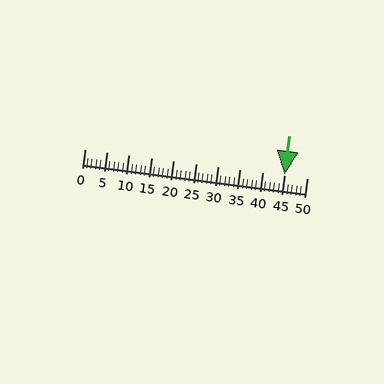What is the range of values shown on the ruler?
The ruler shows values from 0 to 50.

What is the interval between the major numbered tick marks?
The major tick marks are spaced 5 units apart.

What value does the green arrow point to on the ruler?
The green arrow points to approximately 45.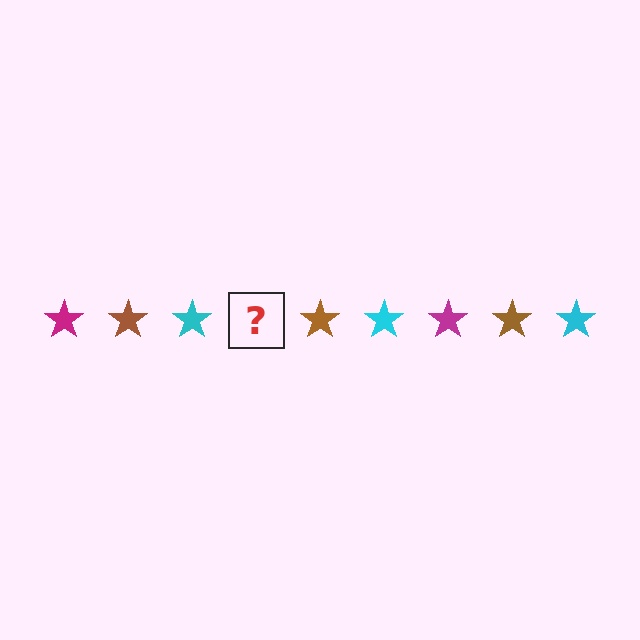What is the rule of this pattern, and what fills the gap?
The rule is that the pattern cycles through magenta, brown, cyan stars. The gap should be filled with a magenta star.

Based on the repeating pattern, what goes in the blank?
The blank should be a magenta star.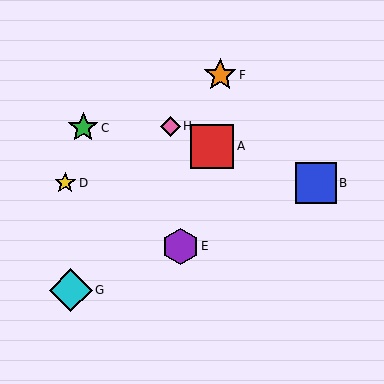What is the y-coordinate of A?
Object A is at y≈146.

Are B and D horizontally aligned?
Yes, both are at y≈183.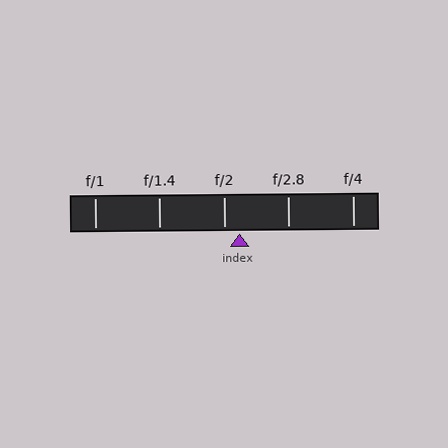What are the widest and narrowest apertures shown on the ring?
The widest aperture shown is f/1 and the narrowest is f/4.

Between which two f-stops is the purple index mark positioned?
The index mark is between f/2 and f/2.8.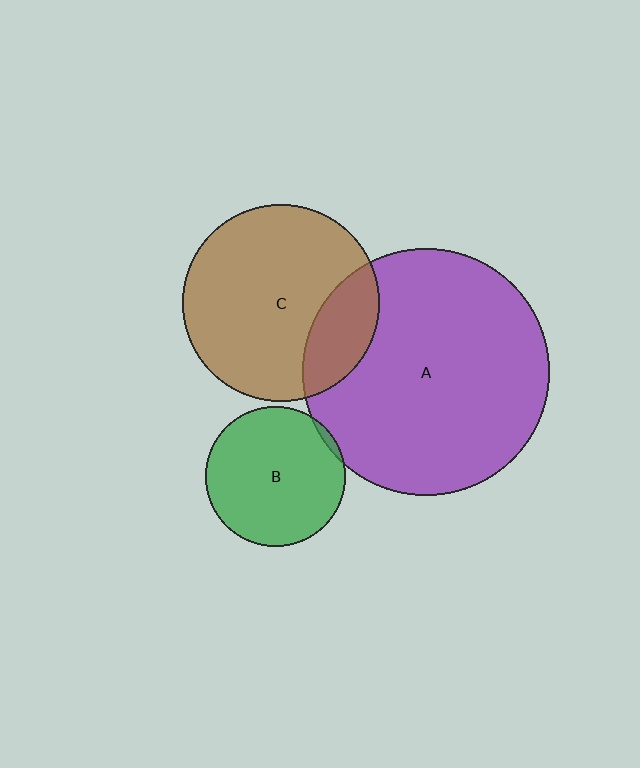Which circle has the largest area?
Circle A (purple).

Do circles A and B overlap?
Yes.